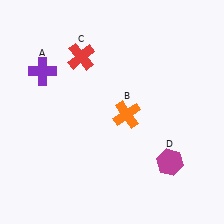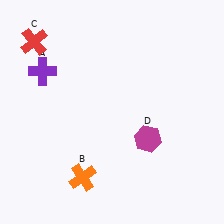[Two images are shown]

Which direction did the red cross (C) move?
The red cross (C) moved left.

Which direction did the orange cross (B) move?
The orange cross (B) moved down.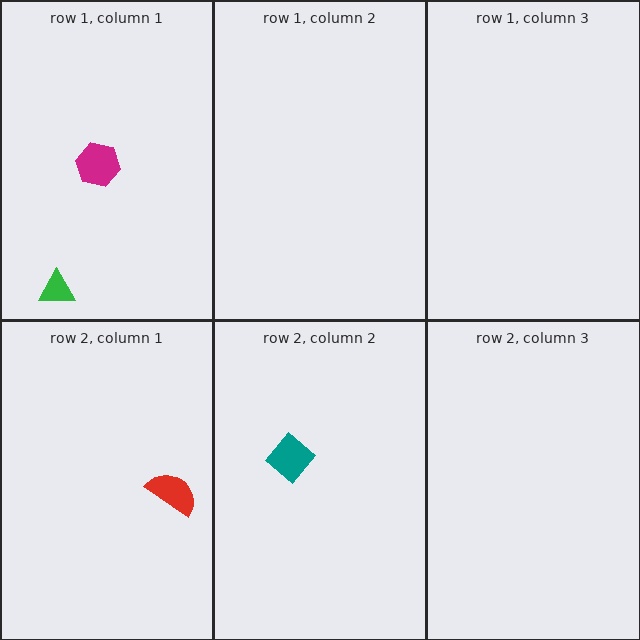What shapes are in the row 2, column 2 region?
The teal diamond.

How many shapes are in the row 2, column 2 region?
1.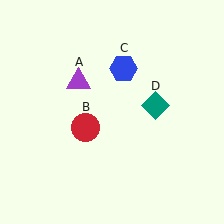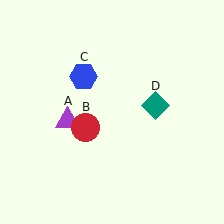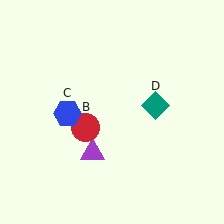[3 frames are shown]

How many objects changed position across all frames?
2 objects changed position: purple triangle (object A), blue hexagon (object C).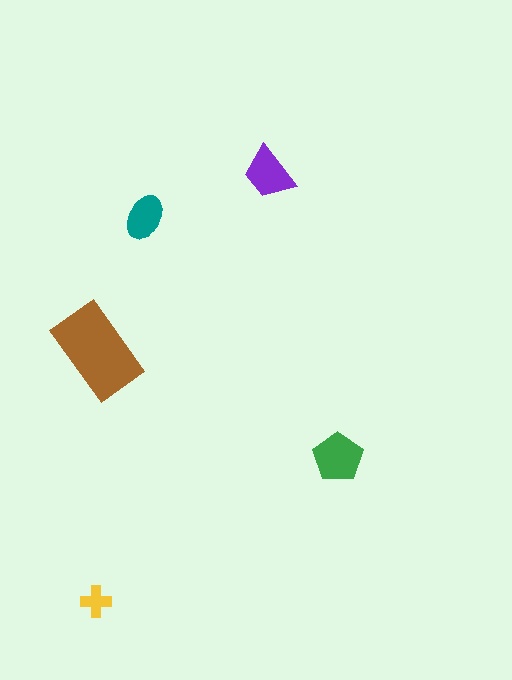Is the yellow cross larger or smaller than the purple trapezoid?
Smaller.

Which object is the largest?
The brown rectangle.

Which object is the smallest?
The yellow cross.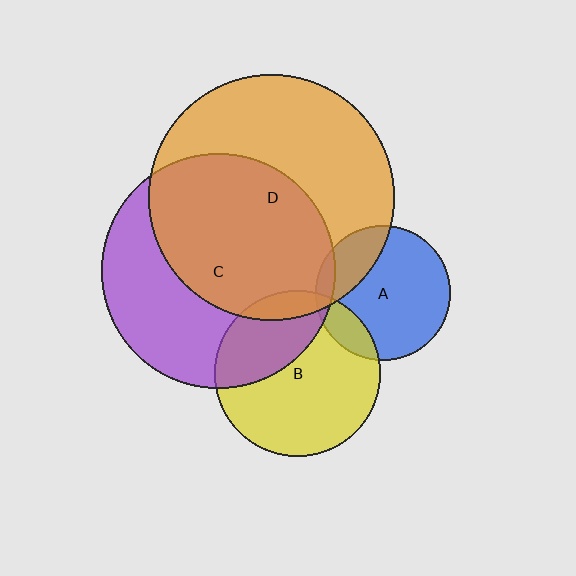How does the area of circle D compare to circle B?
Approximately 2.2 times.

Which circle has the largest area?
Circle D (orange).